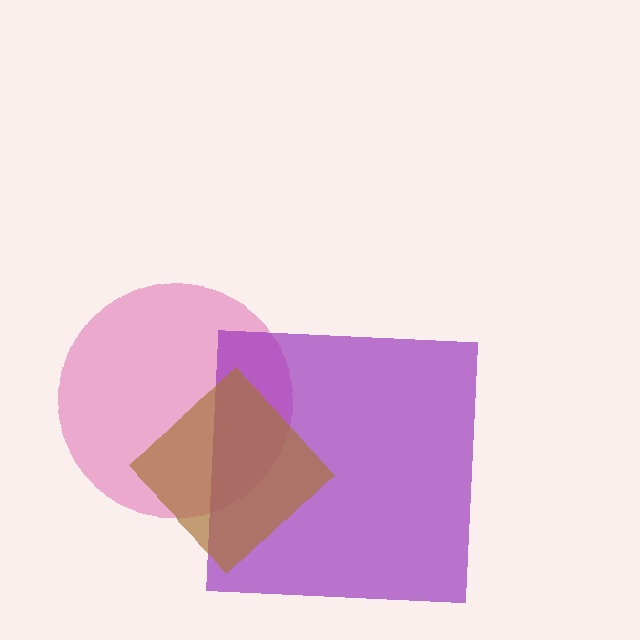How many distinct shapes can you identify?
There are 3 distinct shapes: a pink circle, a purple square, a brown diamond.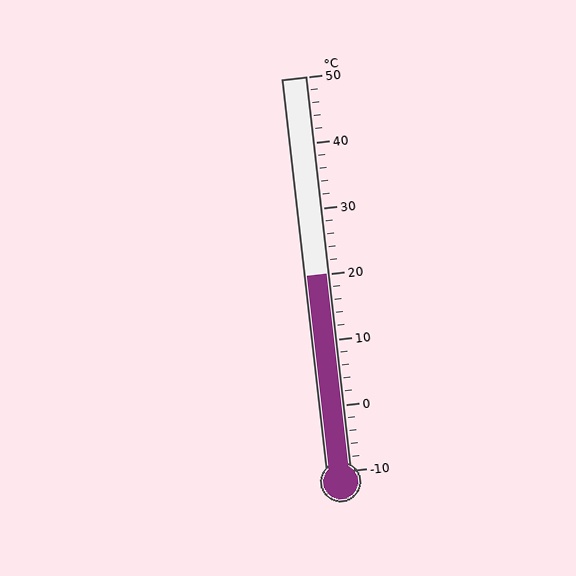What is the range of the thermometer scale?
The thermometer scale ranges from -10°C to 50°C.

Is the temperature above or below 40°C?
The temperature is below 40°C.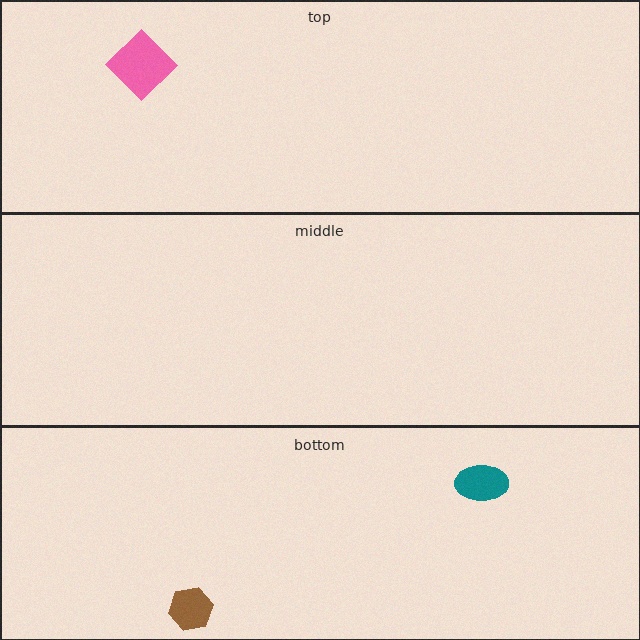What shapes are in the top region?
The pink diamond.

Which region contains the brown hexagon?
The bottom region.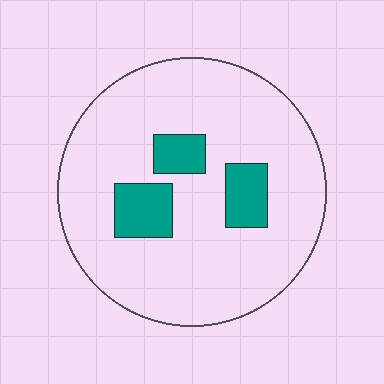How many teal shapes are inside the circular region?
3.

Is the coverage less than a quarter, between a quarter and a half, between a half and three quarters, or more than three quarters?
Less than a quarter.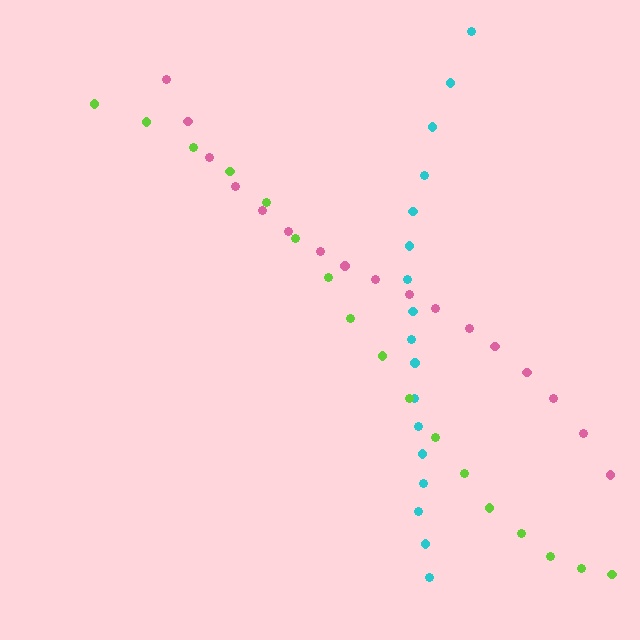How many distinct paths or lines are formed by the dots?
There are 3 distinct paths.